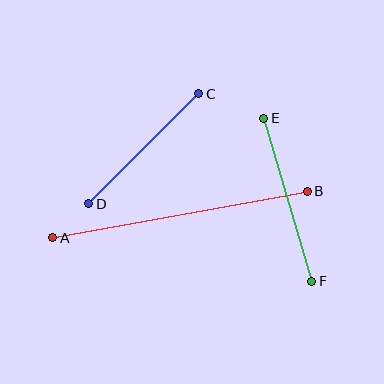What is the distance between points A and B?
The distance is approximately 259 pixels.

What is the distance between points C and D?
The distance is approximately 155 pixels.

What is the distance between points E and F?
The distance is approximately 170 pixels.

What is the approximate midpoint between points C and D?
The midpoint is at approximately (144, 149) pixels.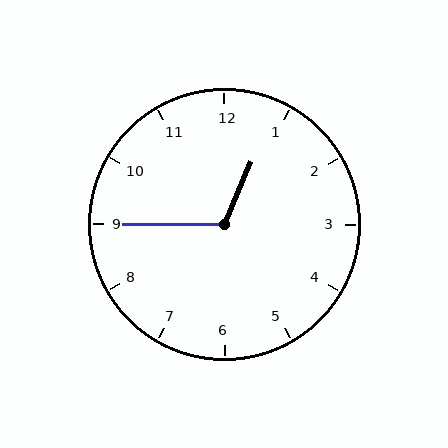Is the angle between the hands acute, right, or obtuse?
It is obtuse.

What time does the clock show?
12:45.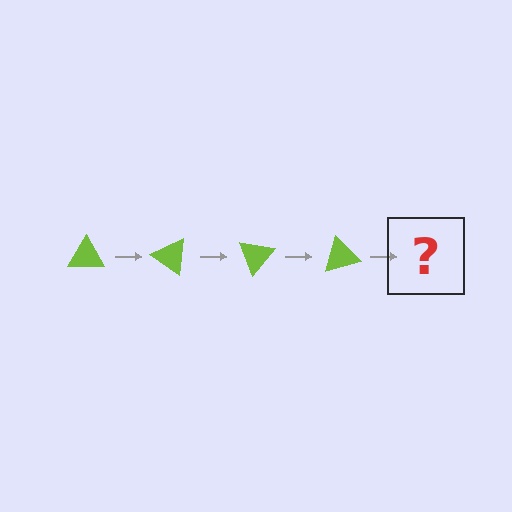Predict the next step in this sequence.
The next step is a lime triangle rotated 140 degrees.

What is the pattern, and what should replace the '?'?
The pattern is that the triangle rotates 35 degrees each step. The '?' should be a lime triangle rotated 140 degrees.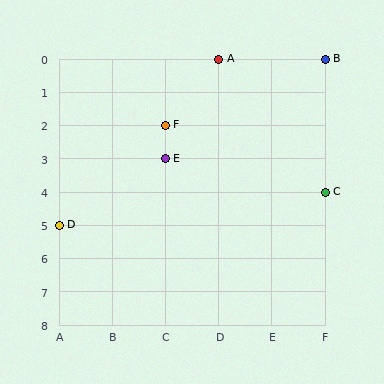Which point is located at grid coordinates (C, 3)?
Point E is at (C, 3).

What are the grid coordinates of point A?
Point A is at grid coordinates (D, 0).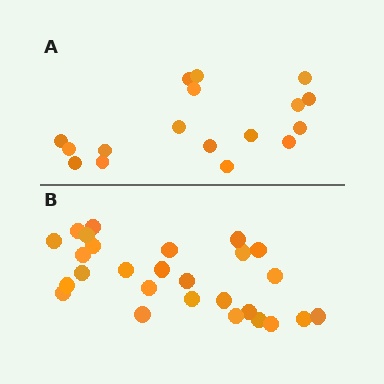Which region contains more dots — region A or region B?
Region B (the bottom region) has more dots.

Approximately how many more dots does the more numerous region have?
Region B has roughly 10 or so more dots than region A.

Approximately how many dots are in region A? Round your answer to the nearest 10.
About 20 dots. (The exact count is 17, which rounds to 20.)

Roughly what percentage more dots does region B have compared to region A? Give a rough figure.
About 60% more.